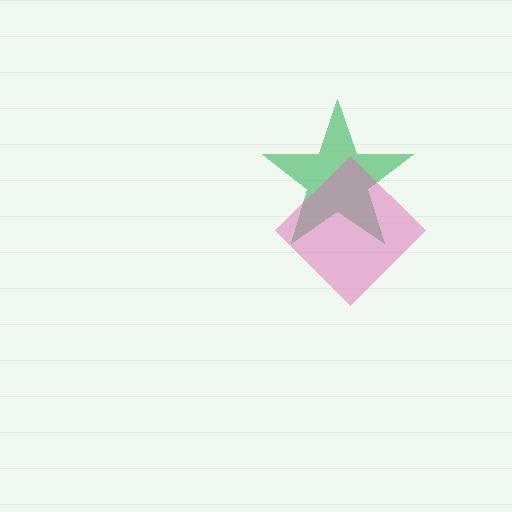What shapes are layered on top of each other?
The layered shapes are: a green star, a pink diamond.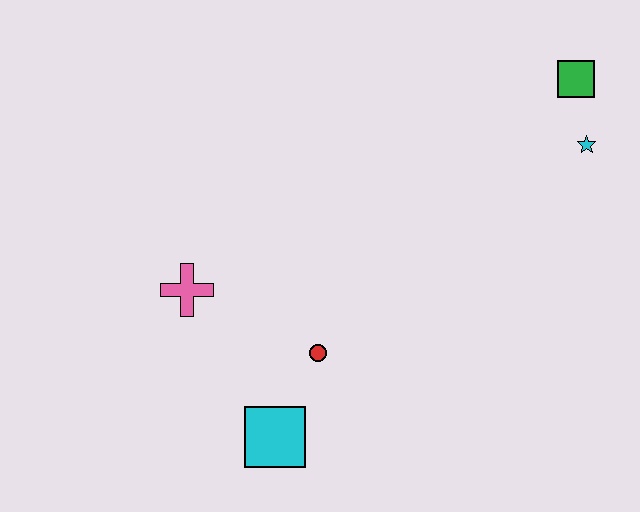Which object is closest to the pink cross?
The red circle is closest to the pink cross.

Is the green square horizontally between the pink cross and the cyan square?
No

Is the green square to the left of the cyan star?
Yes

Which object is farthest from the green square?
The cyan square is farthest from the green square.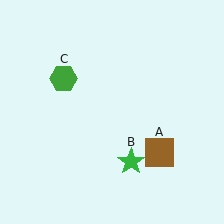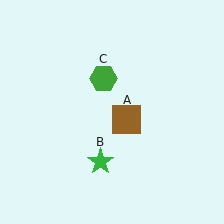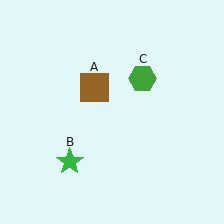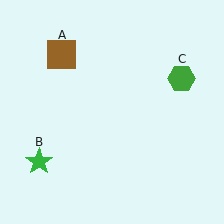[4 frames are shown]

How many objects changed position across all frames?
3 objects changed position: brown square (object A), green star (object B), green hexagon (object C).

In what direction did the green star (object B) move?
The green star (object B) moved left.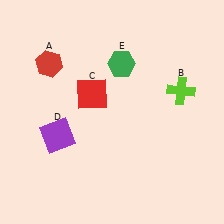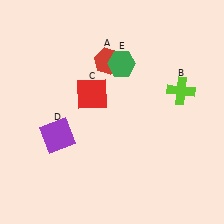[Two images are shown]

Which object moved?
The red hexagon (A) moved right.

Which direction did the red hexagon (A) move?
The red hexagon (A) moved right.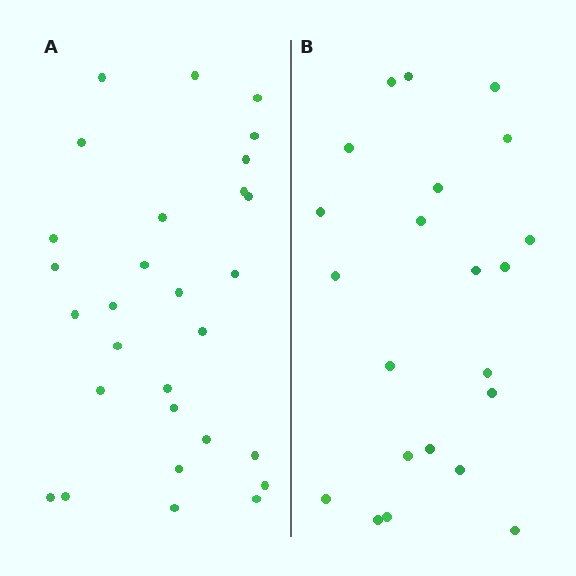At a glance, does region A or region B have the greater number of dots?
Region A (the left region) has more dots.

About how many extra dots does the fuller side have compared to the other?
Region A has roughly 8 or so more dots than region B.